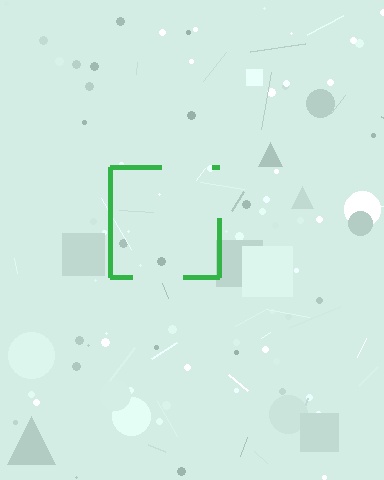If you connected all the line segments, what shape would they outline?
They would outline a square.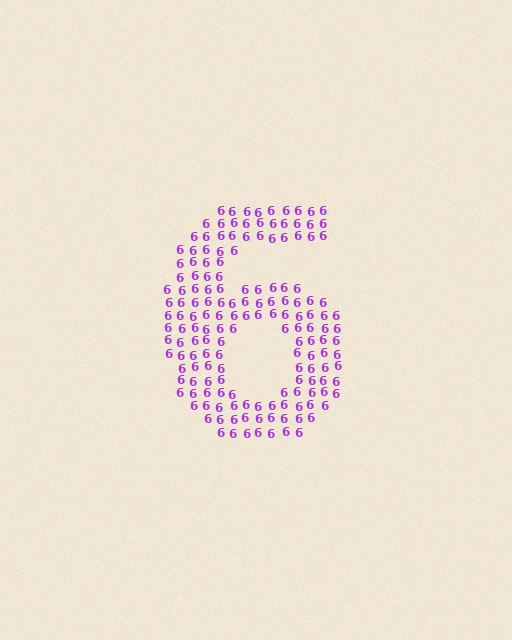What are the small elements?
The small elements are digit 6's.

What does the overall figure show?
The overall figure shows the digit 6.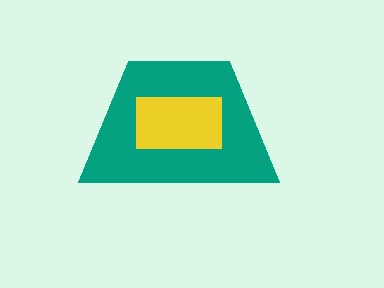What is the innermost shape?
The yellow rectangle.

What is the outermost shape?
The teal trapezoid.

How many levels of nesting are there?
2.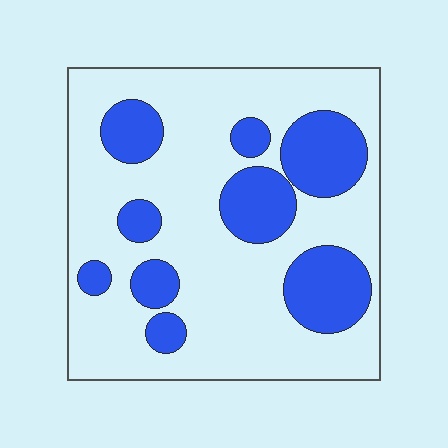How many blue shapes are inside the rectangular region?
9.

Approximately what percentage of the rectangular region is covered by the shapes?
Approximately 30%.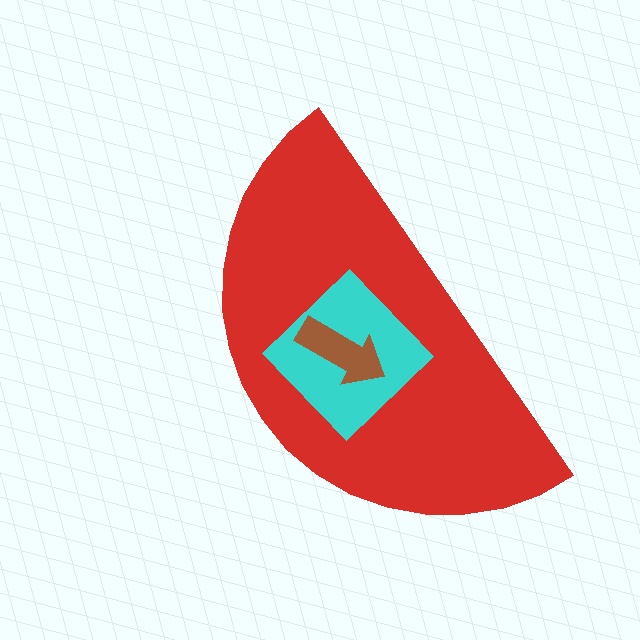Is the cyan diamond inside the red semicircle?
Yes.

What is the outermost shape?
The red semicircle.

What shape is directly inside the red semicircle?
The cyan diamond.